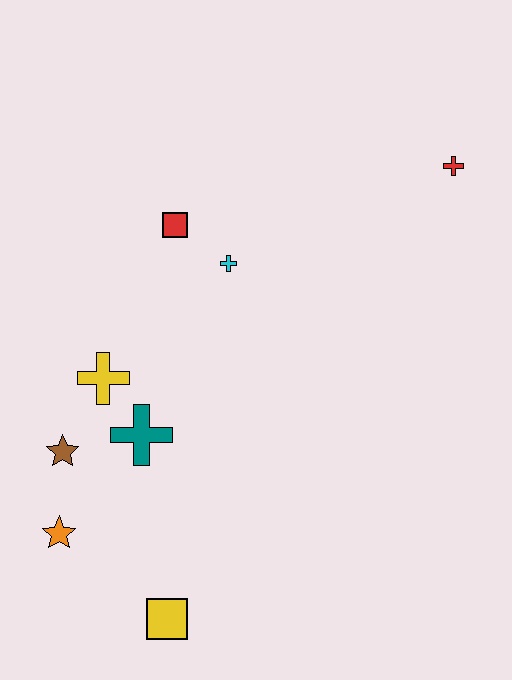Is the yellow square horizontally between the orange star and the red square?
Yes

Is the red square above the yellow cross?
Yes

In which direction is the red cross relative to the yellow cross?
The red cross is to the right of the yellow cross.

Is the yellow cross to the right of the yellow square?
No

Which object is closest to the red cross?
The cyan cross is closest to the red cross.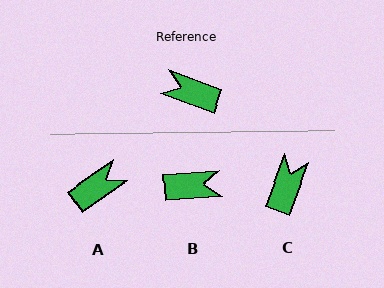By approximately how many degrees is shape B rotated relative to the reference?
Approximately 156 degrees clockwise.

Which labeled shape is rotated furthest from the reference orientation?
B, about 156 degrees away.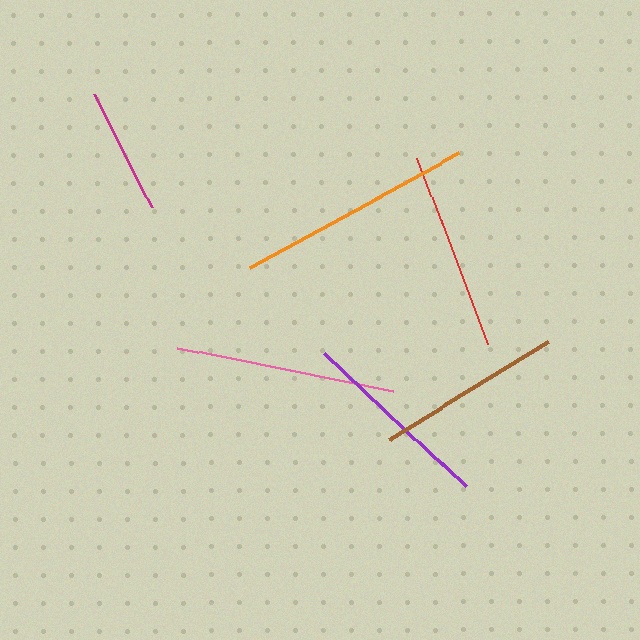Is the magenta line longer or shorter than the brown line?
The brown line is longer than the magenta line.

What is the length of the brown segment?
The brown segment is approximately 186 pixels long.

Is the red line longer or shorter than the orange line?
The orange line is longer than the red line.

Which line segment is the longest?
The orange line is the longest at approximately 239 pixels.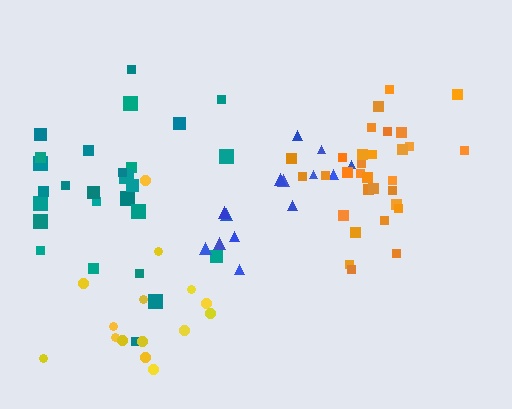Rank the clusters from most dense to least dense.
orange, yellow, teal, blue.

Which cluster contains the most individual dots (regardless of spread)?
Orange (31).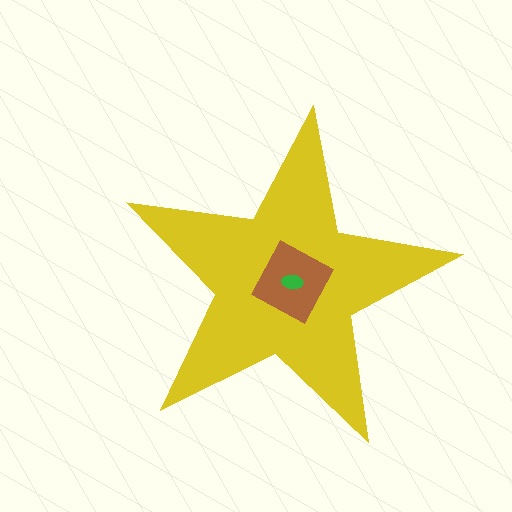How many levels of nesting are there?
3.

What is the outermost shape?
The yellow star.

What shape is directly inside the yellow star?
The brown diamond.